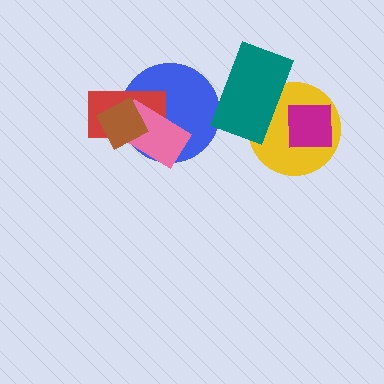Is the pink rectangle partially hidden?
Yes, it is partially covered by another shape.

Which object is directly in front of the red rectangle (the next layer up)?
The pink rectangle is directly in front of the red rectangle.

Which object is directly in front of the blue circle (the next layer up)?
The red rectangle is directly in front of the blue circle.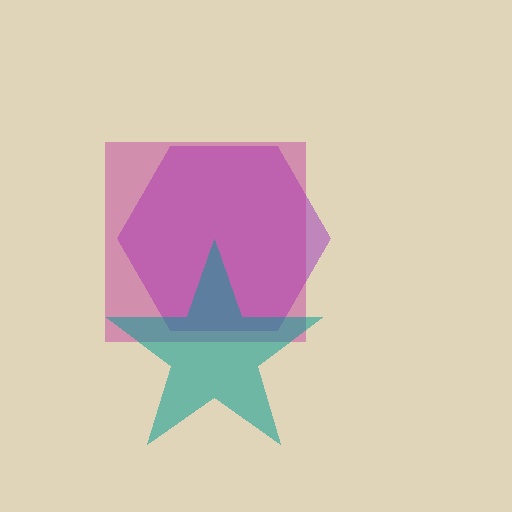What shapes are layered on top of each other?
The layered shapes are: a purple hexagon, a magenta square, a teal star.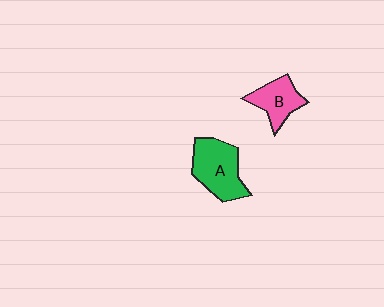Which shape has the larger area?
Shape A (green).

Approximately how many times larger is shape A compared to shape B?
Approximately 1.5 times.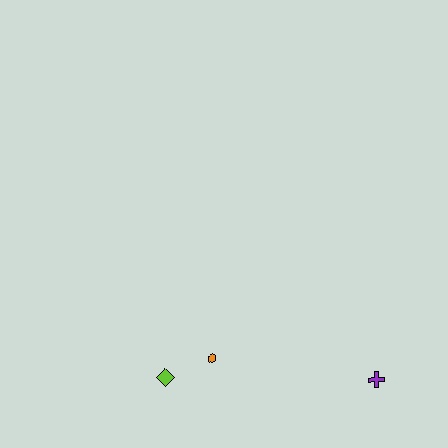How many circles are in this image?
There are no circles.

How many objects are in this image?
There are 3 objects.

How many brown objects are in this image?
There are no brown objects.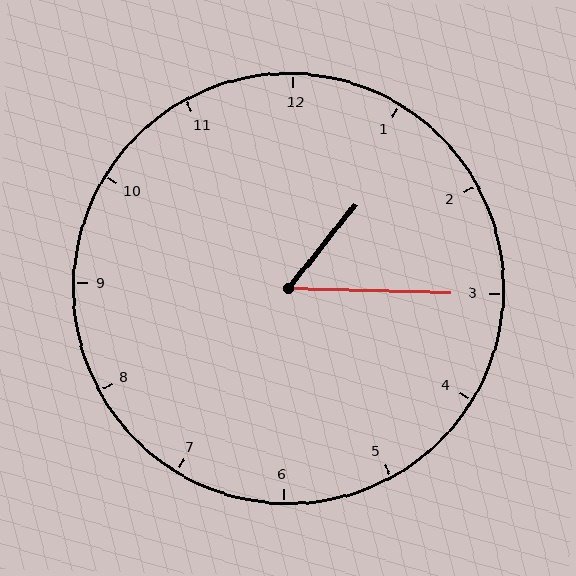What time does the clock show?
1:15.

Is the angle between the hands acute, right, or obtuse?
It is acute.